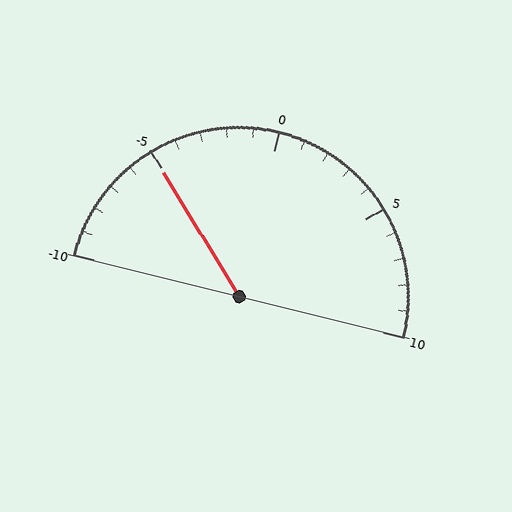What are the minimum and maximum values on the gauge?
The gauge ranges from -10 to 10.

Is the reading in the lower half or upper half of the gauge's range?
The reading is in the lower half of the range (-10 to 10).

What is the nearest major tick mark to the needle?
The nearest major tick mark is -5.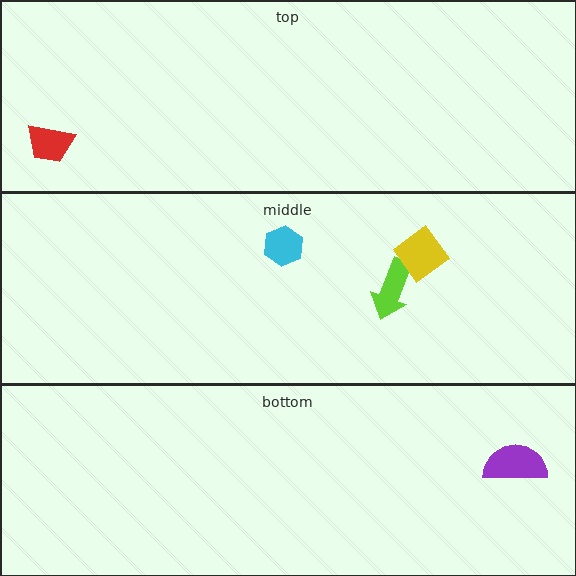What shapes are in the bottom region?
The purple semicircle.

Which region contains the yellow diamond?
The middle region.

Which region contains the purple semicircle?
The bottom region.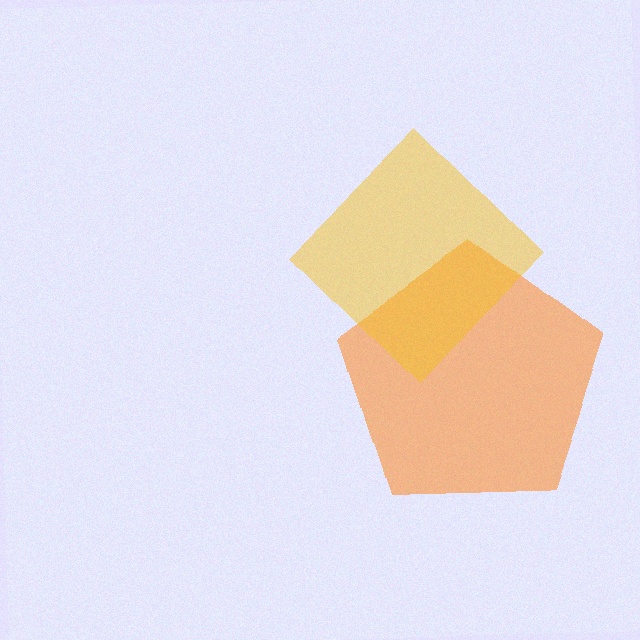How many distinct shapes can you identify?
There are 2 distinct shapes: an orange pentagon, a yellow diamond.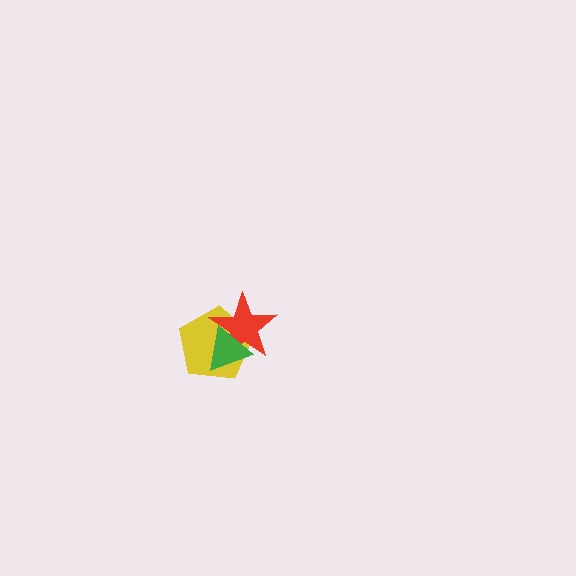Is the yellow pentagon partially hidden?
Yes, it is partially covered by another shape.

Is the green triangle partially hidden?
No, no other shape covers it.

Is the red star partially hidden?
Yes, it is partially covered by another shape.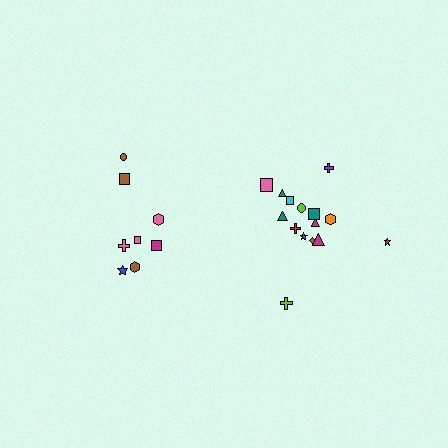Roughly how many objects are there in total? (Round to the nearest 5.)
Roughly 25 objects in total.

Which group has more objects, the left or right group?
The right group.